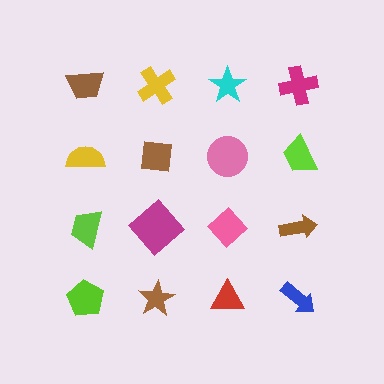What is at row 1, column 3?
A cyan star.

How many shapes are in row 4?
4 shapes.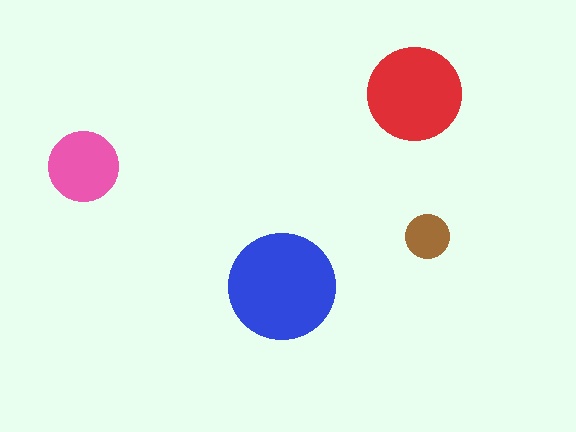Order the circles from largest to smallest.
the blue one, the red one, the pink one, the brown one.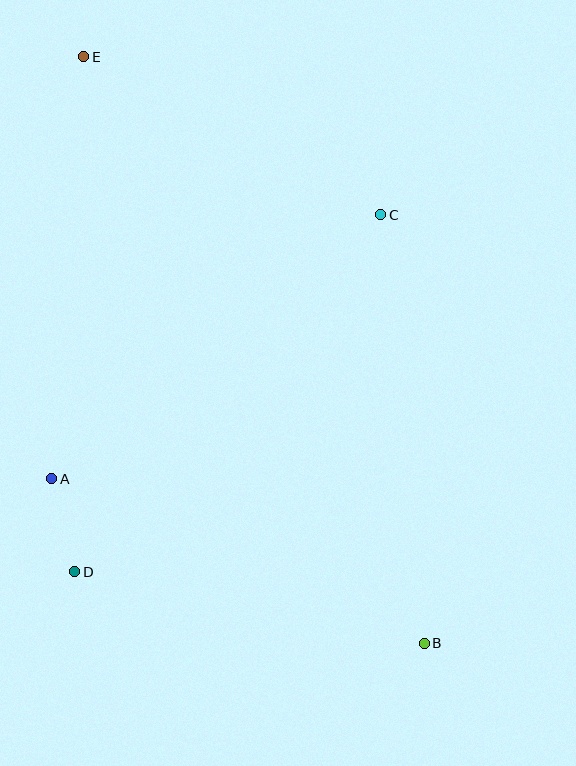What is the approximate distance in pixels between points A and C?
The distance between A and C is approximately 421 pixels.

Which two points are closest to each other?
Points A and D are closest to each other.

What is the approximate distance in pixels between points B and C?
The distance between B and C is approximately 431 pixels.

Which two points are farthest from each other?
Points B and E are farthest from each other.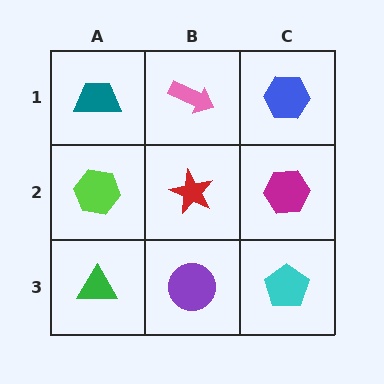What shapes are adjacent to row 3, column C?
A magenta hexagon (row 2, column C), a purple circle (row 3, column B).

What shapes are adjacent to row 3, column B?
A red star (row 2, column B), a green triangle (row 3, column A), a cyan pentagon (row 3, column C).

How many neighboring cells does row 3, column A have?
2.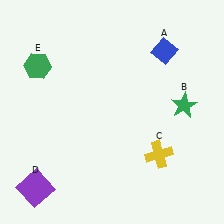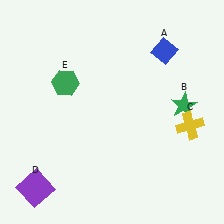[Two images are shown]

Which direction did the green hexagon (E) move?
The green hexagon (E) moved right.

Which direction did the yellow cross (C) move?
The yellow cross (C) moved right.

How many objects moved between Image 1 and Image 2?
2 objects moved between the two images.